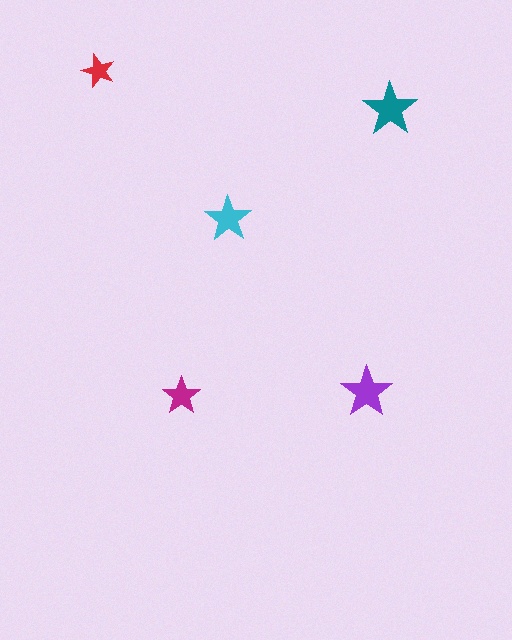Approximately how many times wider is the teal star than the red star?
About 1.5 times wider.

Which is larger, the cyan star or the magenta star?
The cyan one.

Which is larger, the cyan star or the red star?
The cyan one.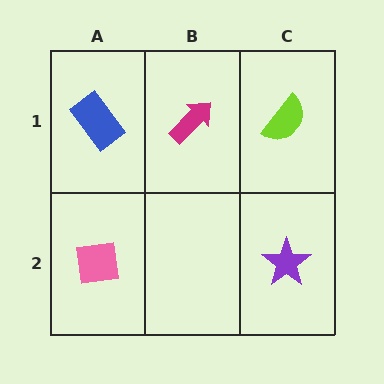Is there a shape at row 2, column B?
No, that cell is empty.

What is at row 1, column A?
A blue rectangle.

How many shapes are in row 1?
3 shapes.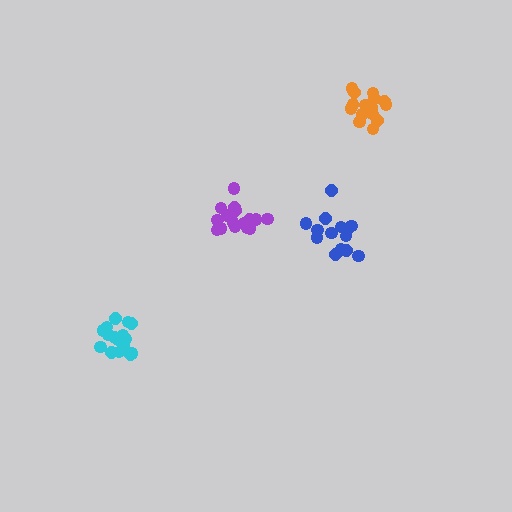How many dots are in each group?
Group 1: 18 dots, Group 2: 15 dots, Group 3: 18 dots, Group 4: 14 dots (65 total).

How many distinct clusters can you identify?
There are 4 distinct clusters.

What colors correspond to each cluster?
The clusters are colored: cyan, orange, purple, blue.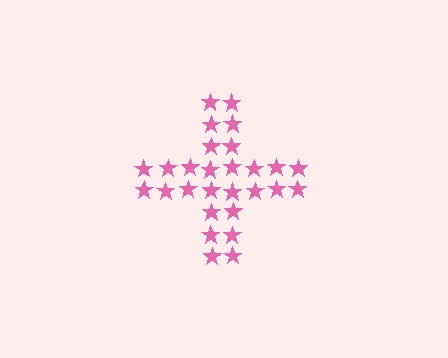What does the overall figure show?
The overall figure shows a cross.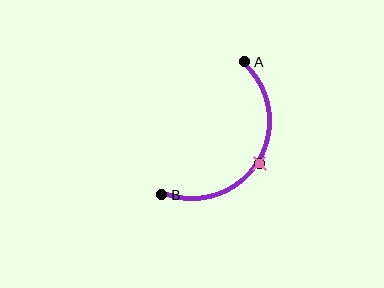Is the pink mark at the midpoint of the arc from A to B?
Yes. The pink mark lies on the arc at equal arc-length from both A and B — it is the arc midpoint.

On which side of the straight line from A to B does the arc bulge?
The arc bulges to the right of the straight line connecting A and B.